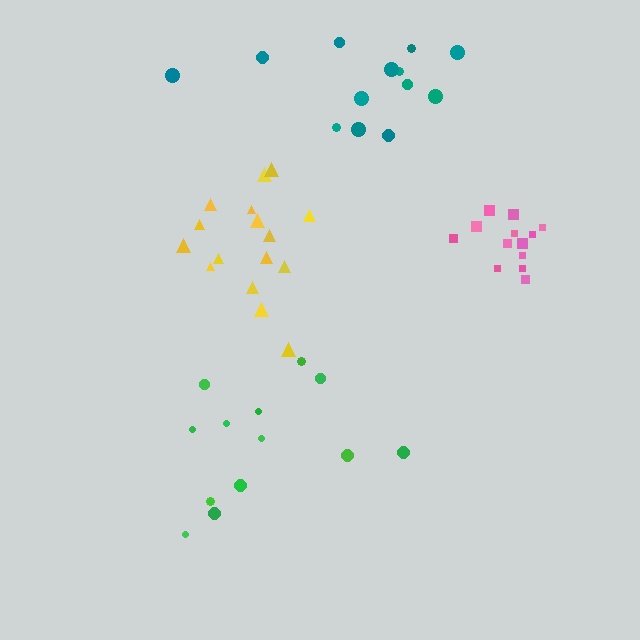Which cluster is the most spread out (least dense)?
Teal.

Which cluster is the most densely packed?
Pink.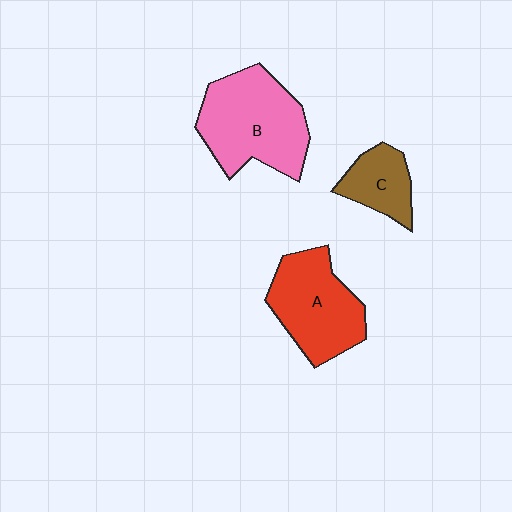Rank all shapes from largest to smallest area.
From largest to smallest: B (pink), A (red), C (brown).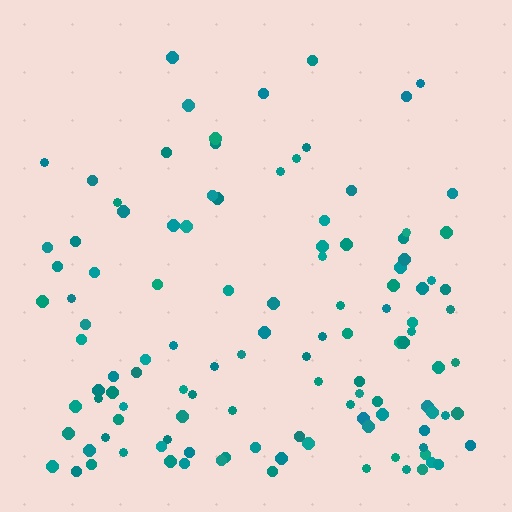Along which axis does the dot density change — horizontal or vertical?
Vertical.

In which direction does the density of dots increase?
From top to bottom, with the bottom side densest.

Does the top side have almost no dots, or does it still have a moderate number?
Still a moderate number, just noticeably fewer than the bottom.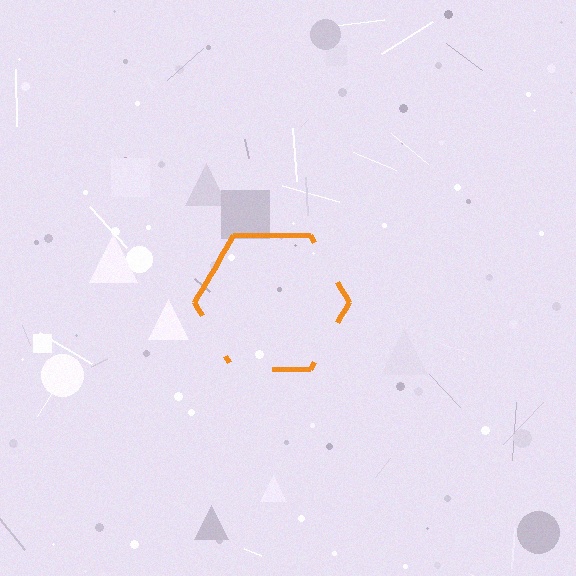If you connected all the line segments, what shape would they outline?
They would outline a hexagon.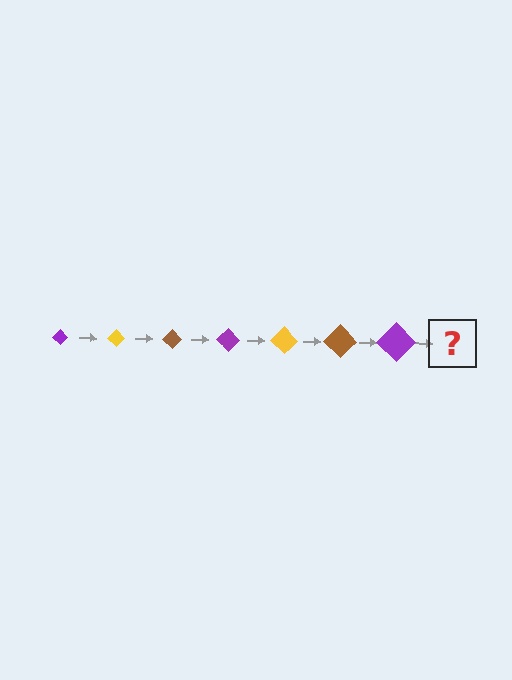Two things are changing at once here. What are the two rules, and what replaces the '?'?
The two rules are that the diamond grows larger each step and the color cycles through purple, yellow, and brown. The '?' should be a yellow diamond, larger than the previous one.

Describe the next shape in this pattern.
It should be a yellow diamond, larger than the previous one.